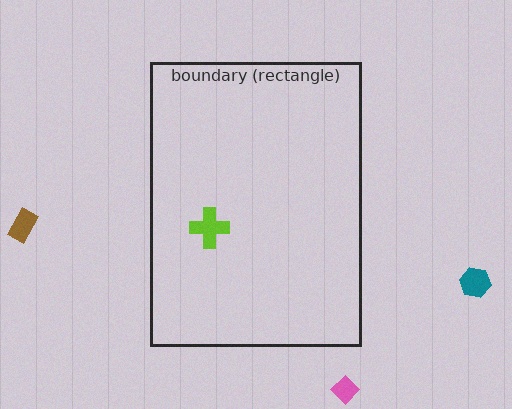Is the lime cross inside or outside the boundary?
Inside.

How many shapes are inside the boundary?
1 inside, 3 outside.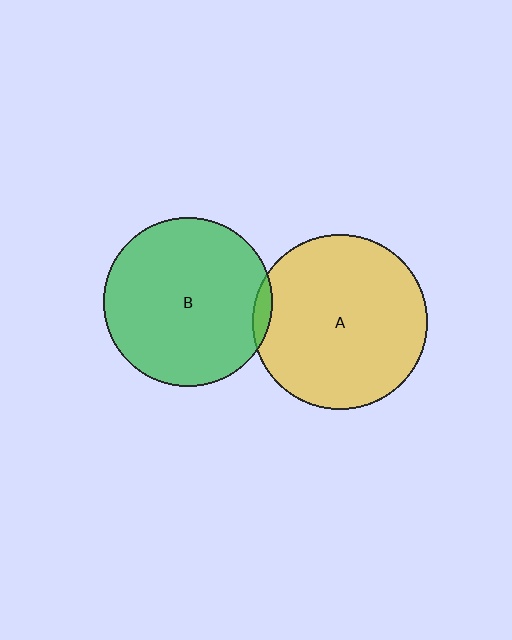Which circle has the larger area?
Circle A (yellow).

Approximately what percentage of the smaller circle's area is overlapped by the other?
Approximately 5%.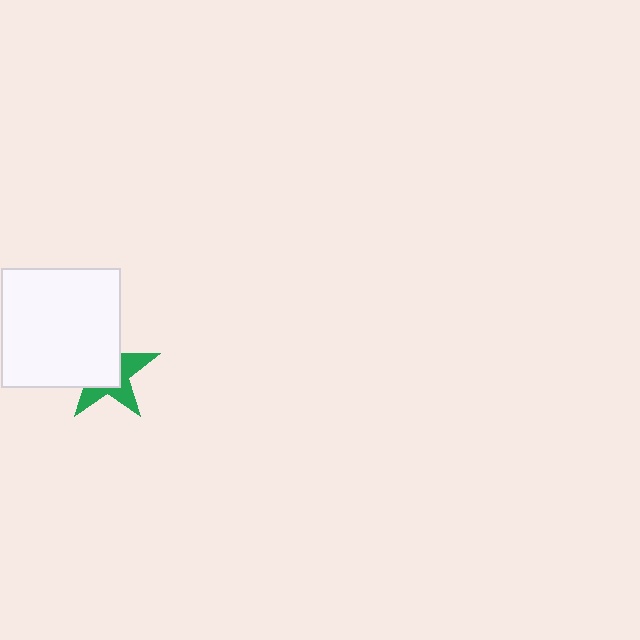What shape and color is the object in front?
The object in front is a white square.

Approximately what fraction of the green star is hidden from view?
Roughly 57% of the green star is hidden behind the white square.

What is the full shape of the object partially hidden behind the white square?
The partially hidden object is a green star.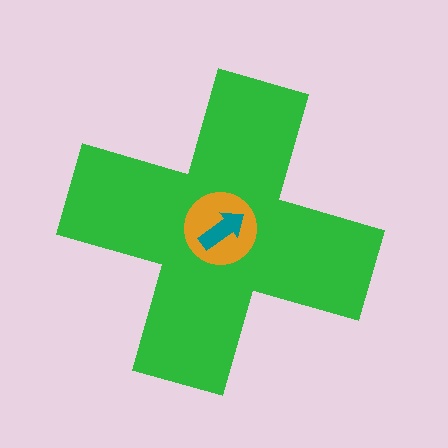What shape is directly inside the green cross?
The orange circle.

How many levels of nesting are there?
3.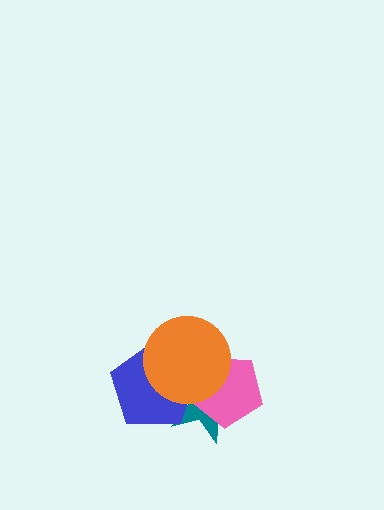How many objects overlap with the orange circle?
3 objects overlap with the orange circle.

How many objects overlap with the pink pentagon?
3 objects overlap with the pink pentagon.